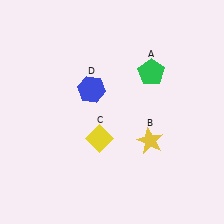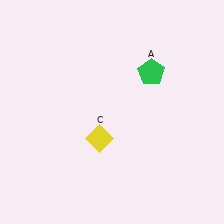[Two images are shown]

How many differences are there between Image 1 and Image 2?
There are 2 differences between the two images.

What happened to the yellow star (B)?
The yellow star (B) was removed in Image 2. It was in the bottom-right area of Image 1.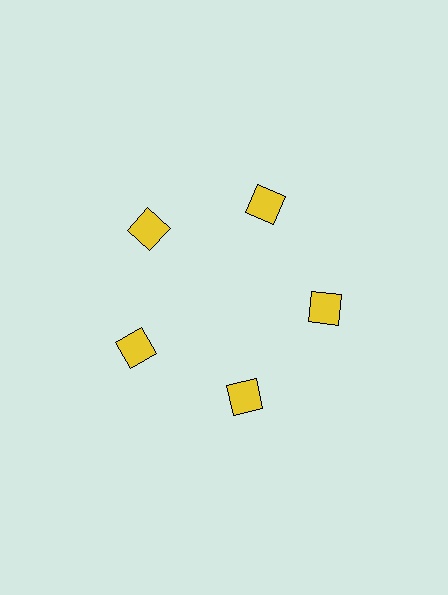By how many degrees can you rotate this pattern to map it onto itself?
The pattern maps onto itself every 72 degrees of rotation.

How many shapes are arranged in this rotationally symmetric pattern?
There are 5 shapes, arranged in 5 groups of 1.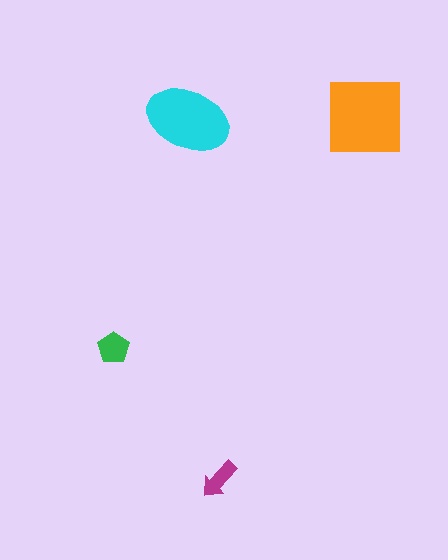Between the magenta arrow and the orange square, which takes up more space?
The orange square.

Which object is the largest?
The orange square.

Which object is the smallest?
The magenta arrow.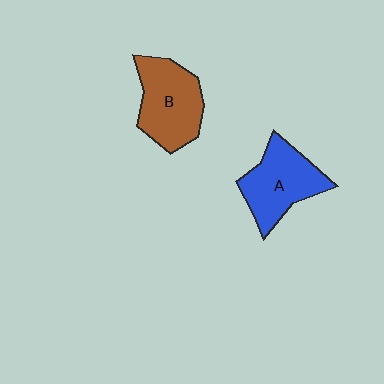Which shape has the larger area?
Shape B (brown).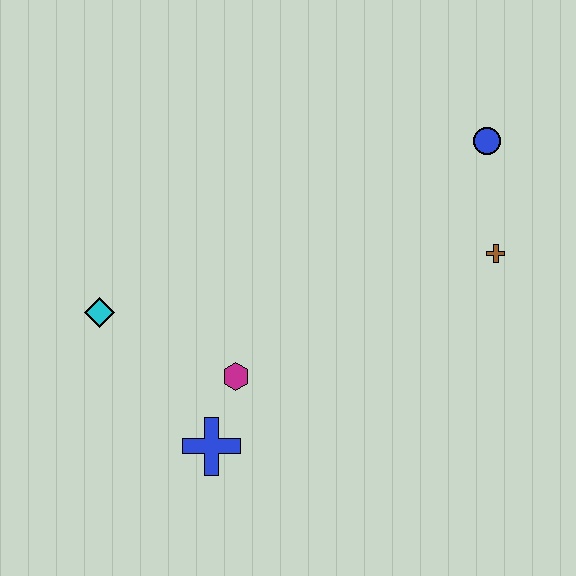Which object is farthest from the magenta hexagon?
The blue circle is farthest from the magenta hexagon.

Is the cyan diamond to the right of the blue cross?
No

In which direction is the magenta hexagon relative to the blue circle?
The magenta hexagon is to the left of the blue circle.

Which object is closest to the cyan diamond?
The magenta hexagon is closest to the cyan diamond.